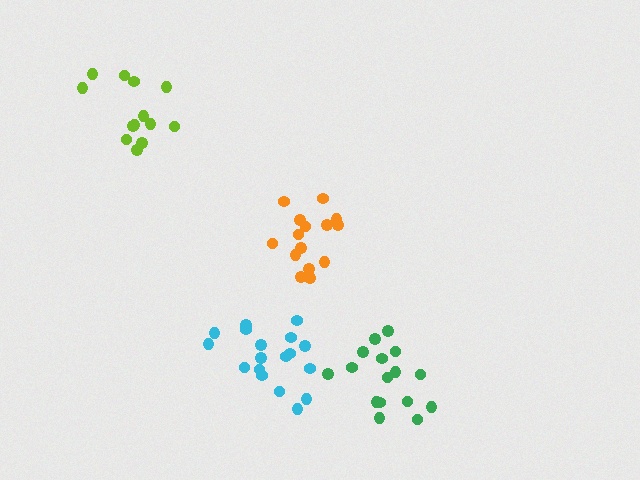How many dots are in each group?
Group 1: 13 dots, Group 2: 15 dots, Group 3: 16 dots, Group 4: 18 dots (62 total).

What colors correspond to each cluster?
The clusters are colored: lime, orange, green, cyan.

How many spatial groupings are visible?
There are 4 spatial groupings.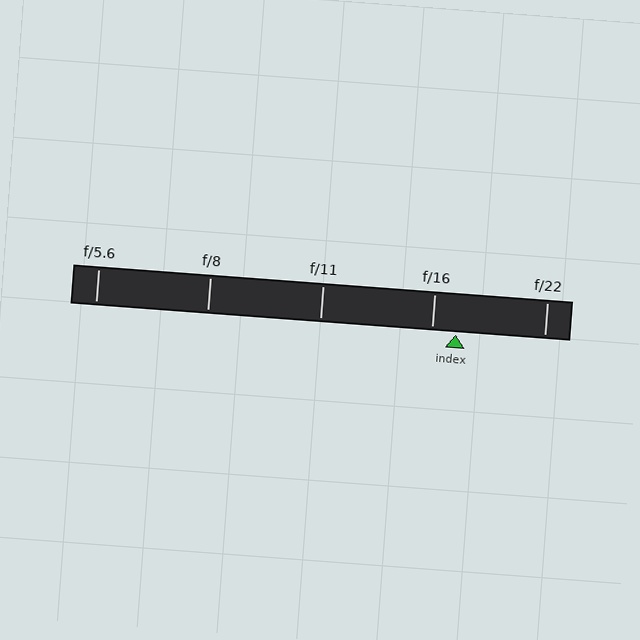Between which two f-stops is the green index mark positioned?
The index mark is between f/16 and f/22.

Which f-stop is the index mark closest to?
The index mark is closest to f/16.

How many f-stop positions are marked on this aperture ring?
There are 5 f-stop positions marked.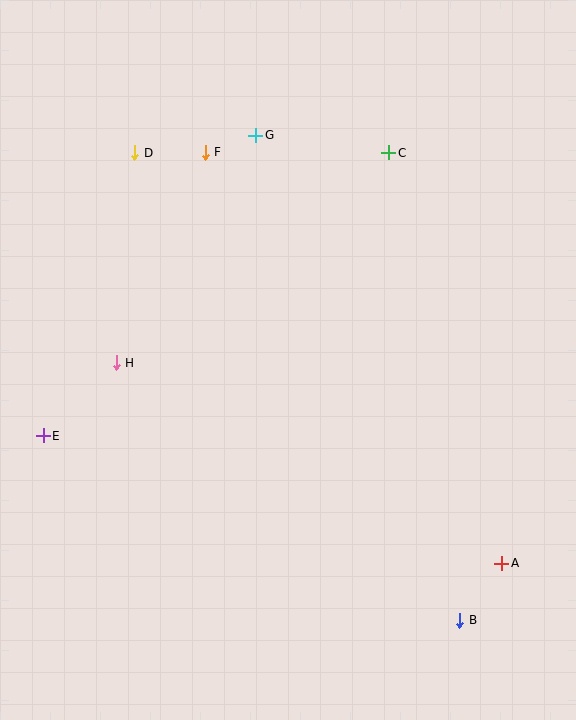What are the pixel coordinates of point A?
Point A is at (502, 563).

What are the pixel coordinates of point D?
Point D is at (134, 153).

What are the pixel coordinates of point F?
Point F is at (205, 152).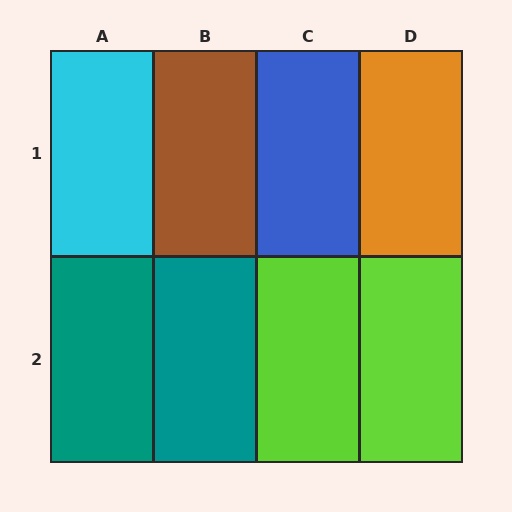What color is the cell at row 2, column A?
Teal.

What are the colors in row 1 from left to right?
Cyan, brown, blue, orange.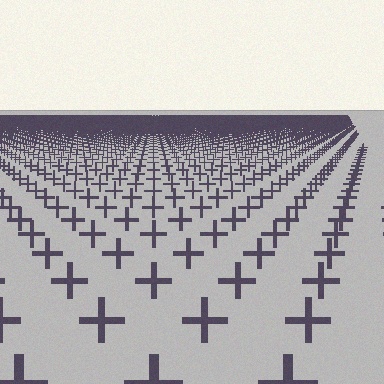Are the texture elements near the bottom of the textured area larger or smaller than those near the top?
Larger. Near the bottom, elements are closer to the viewer and appear at a bigger on-screen size.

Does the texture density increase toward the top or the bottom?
Density increases toward the top.